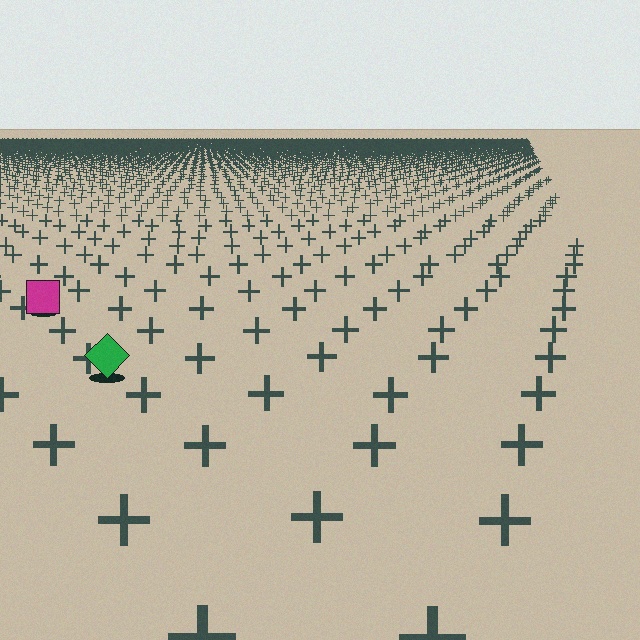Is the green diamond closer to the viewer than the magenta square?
Yes. The green diamond is closer — you can tell from the texture gradient: the ground texture is coarser near it.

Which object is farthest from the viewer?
The magenta square is farthest from the viewer. It appears smaller and the ground texture around it is denser.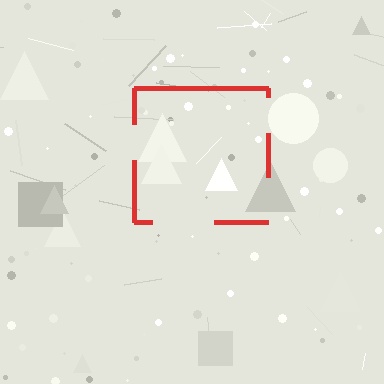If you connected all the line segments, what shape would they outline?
They would outline a square.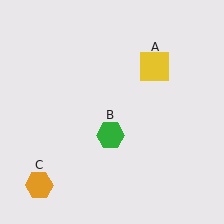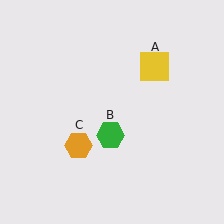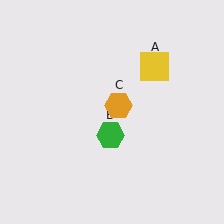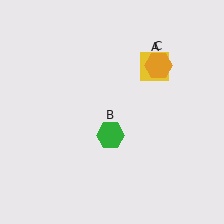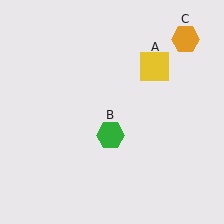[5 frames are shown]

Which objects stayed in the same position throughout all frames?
Yellow square (object A) and green hexagon (object B) remained stationary.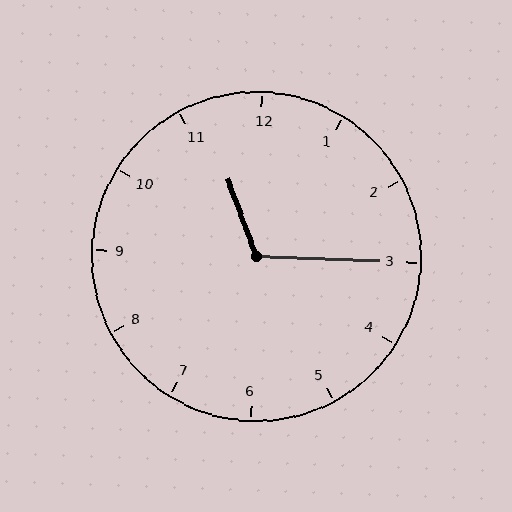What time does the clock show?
11:15.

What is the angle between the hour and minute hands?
Approximately 112 degrees.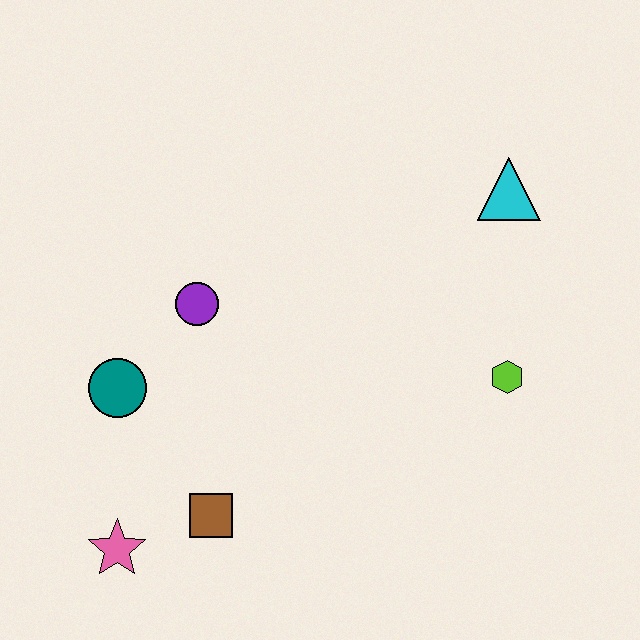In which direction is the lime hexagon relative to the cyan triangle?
The lime hexagon is below the cyan triangle.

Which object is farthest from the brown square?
The cyan triangle is farthest from the brown square.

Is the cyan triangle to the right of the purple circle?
Yes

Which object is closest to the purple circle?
The teal circle is closest to the purple circle.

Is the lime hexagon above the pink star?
Yes